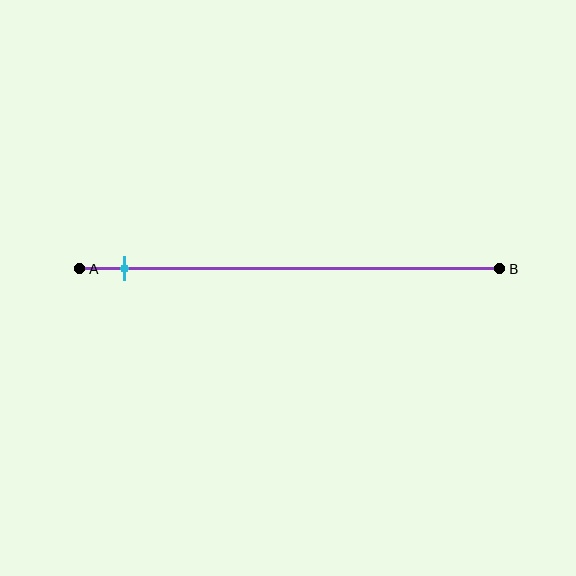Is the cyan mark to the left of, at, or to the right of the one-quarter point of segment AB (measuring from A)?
The cyan mark is to the left of the one-quarter point of segment AB.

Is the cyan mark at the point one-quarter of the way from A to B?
No, the mark is at about 10% from A, not at the 25% one-quarter point.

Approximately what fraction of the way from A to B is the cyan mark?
The cyan mark is approximately 10% of the way from A to B.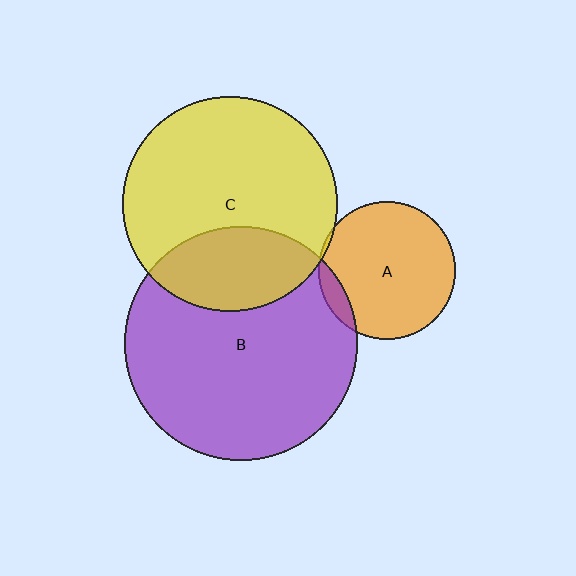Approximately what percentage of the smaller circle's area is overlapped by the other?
Approximately 10%.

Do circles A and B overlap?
Yes.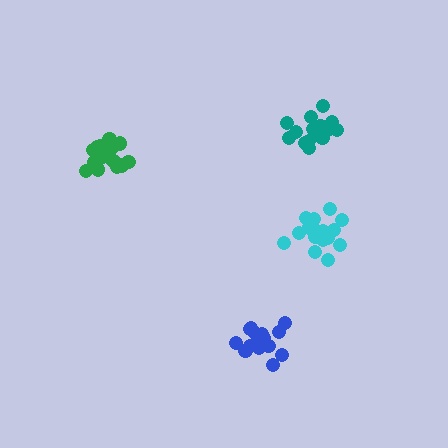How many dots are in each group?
Group 1: 17 dots, Group 2: 16 dots, Group 3: 17 dots, Group 4: 18 dots (68 total).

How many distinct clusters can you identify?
There are 4 distinct clusters.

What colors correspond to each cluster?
The clusters are colored: green, teal, blue, cyan.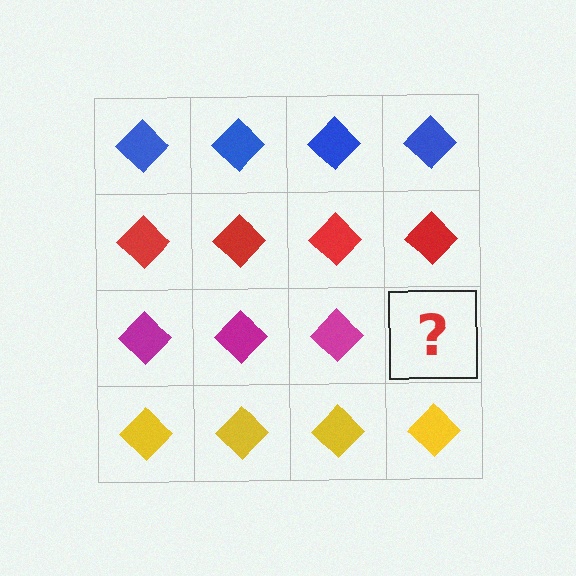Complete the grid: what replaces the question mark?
The question mark should be replaced with a magenta diamond.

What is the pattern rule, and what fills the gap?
The rule is that each row has a consistent color. The gap should be filled with a magenta diamond.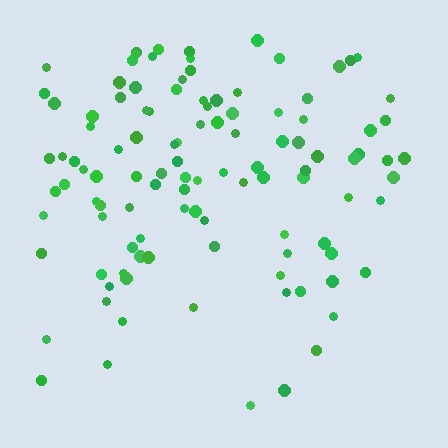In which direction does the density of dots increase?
From bottom to top, with the top side densest.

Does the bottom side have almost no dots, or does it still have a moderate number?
Still a moderate number, just noticeably fewer than the top.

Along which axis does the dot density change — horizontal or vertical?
Vertical.